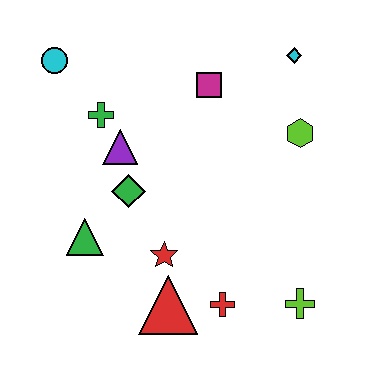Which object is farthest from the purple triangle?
The lime cross is farthest from the purple triangle.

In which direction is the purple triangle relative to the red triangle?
The purple triangle is above the red triangle.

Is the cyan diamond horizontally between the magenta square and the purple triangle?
No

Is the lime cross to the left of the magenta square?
No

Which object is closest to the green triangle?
The green diamond is closest to the green triangle.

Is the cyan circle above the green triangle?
Yes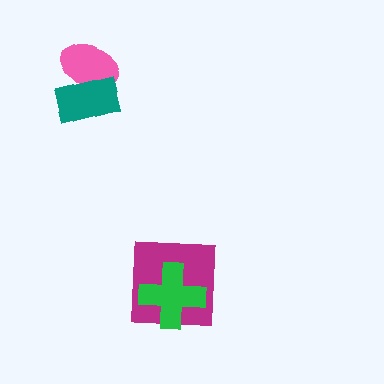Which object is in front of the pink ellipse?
The teal rectangle is in front of the pink ellipse.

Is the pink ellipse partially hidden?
Yes, it is partially covered by another shape.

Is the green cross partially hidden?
No, no other shape covers it.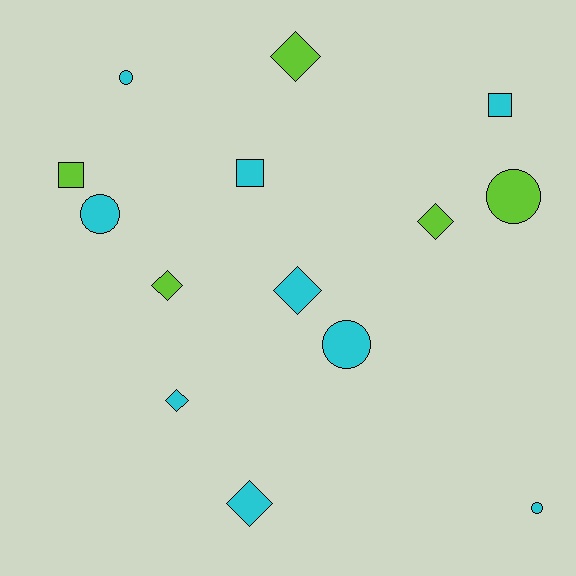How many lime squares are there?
There is 1 lime square.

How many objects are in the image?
There are 14 objects.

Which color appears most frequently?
Cyan, with 9 objects.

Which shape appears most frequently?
Diamond, with 6 objects.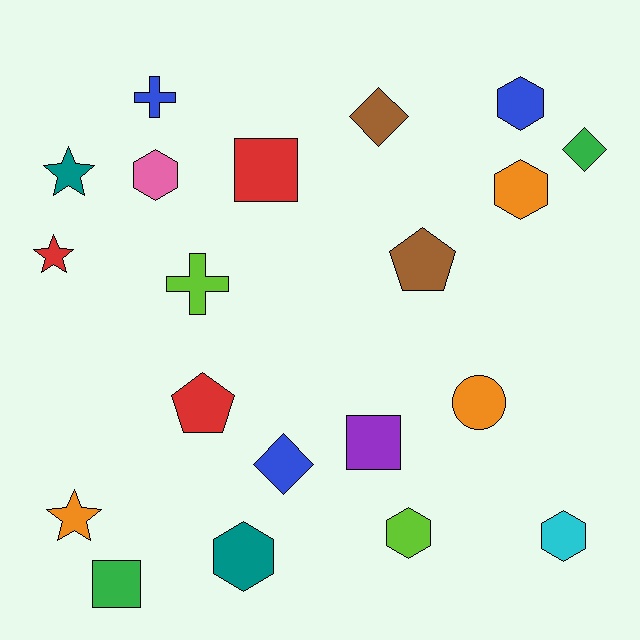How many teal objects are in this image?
There are 2 teal objects.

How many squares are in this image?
There are 3 squares.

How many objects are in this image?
There are 20 objects.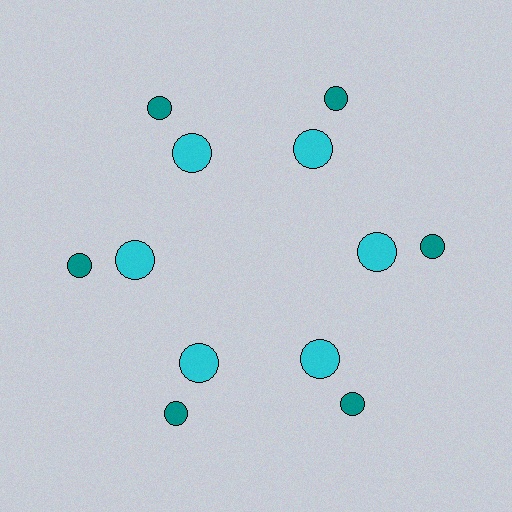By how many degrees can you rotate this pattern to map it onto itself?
The pattern maps onto itself every 60 degrees of rotation.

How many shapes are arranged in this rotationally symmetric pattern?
There are 12 shapes, arranged in 6 groups of 2.